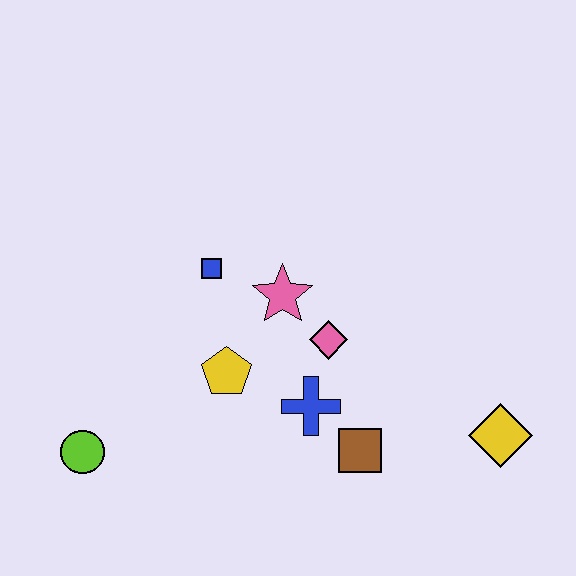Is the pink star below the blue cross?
No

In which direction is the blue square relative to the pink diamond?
The blue square is to the left of the pink diamond.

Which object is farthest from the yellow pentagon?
The yellow diamond is farthest from the yellow pentagon.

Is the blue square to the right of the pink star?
No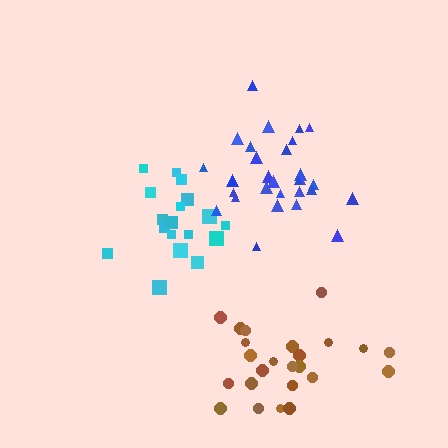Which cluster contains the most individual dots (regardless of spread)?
Blue (30).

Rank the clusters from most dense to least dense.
blue, cyan, brown.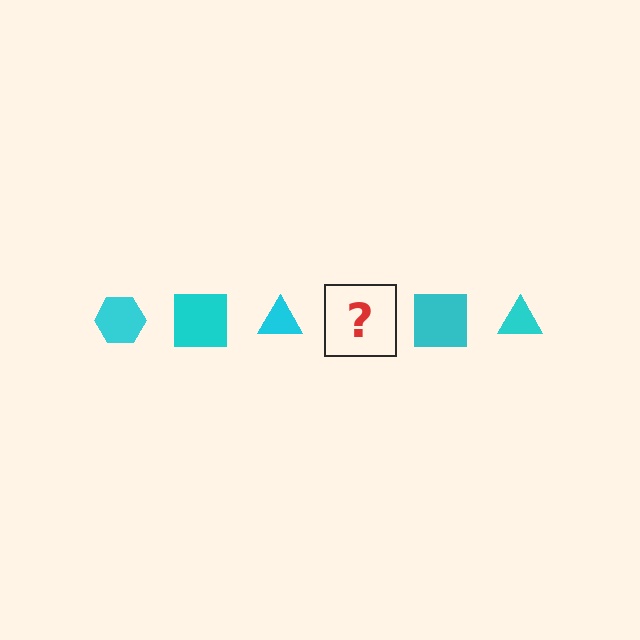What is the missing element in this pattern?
The missing element is a cyan hexagon.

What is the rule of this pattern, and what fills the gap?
The rule is that the pattern cycles through hexagon, square, triangle shapes in cyan. The gap should be filled with a cyan hexagon.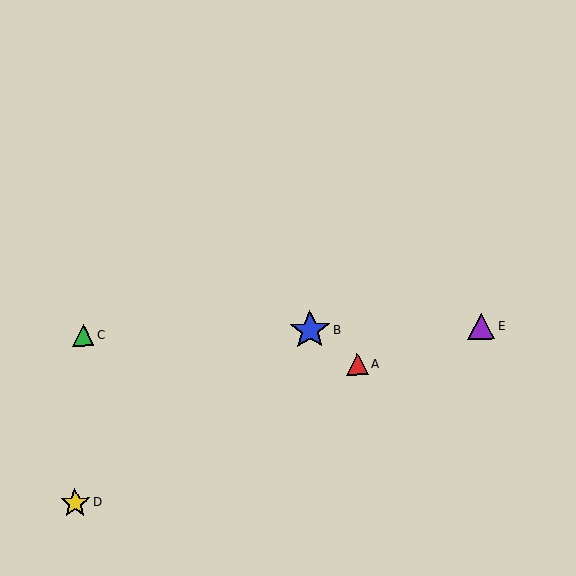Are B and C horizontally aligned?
Yes, both are at y≈330.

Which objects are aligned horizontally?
Objects B, C, E are aligned horizontally.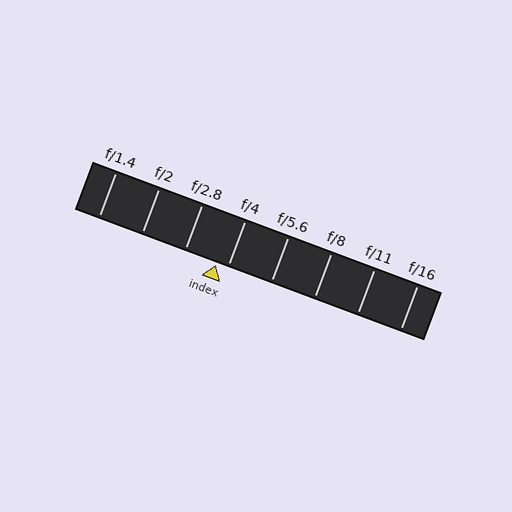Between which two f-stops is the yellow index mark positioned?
The index mark is between f/2.8 and f/4.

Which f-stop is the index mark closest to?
The index mark is closest to f/4.